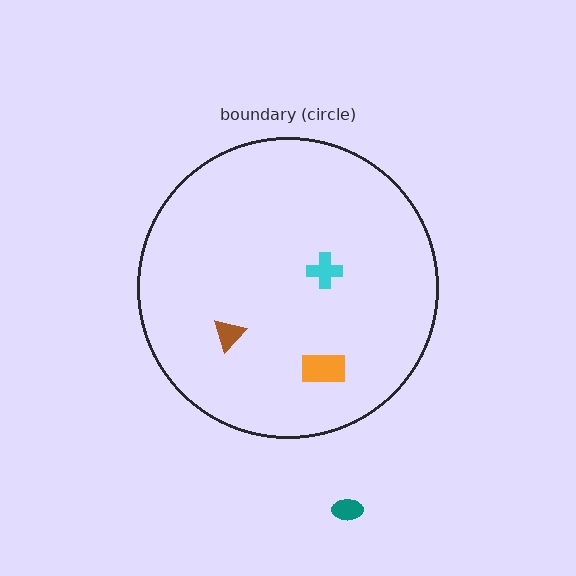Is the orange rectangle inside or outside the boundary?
Inside.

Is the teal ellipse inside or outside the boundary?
Outside.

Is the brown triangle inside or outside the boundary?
Inside.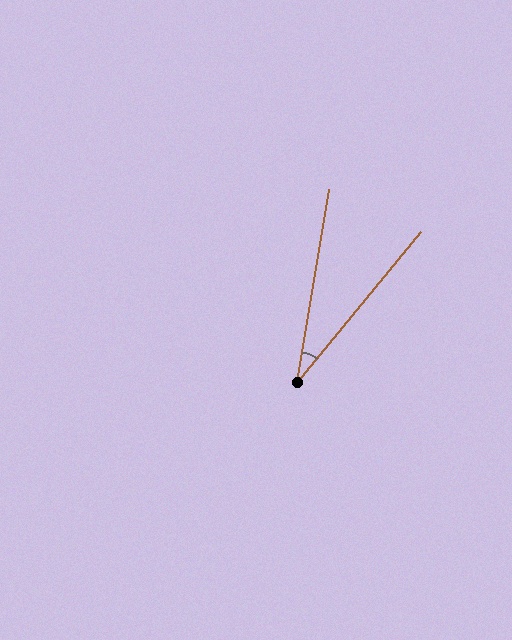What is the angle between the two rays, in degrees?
Approximately 30 degrees.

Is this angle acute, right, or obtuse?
It is acute.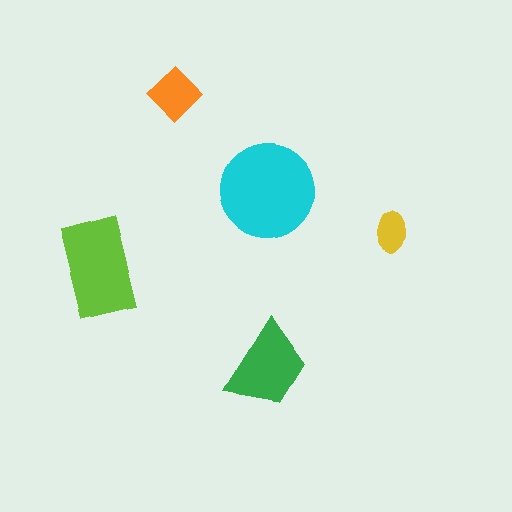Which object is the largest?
The cyan circle.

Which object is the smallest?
The yellow ellipse.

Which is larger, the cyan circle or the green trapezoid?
The cyan circle.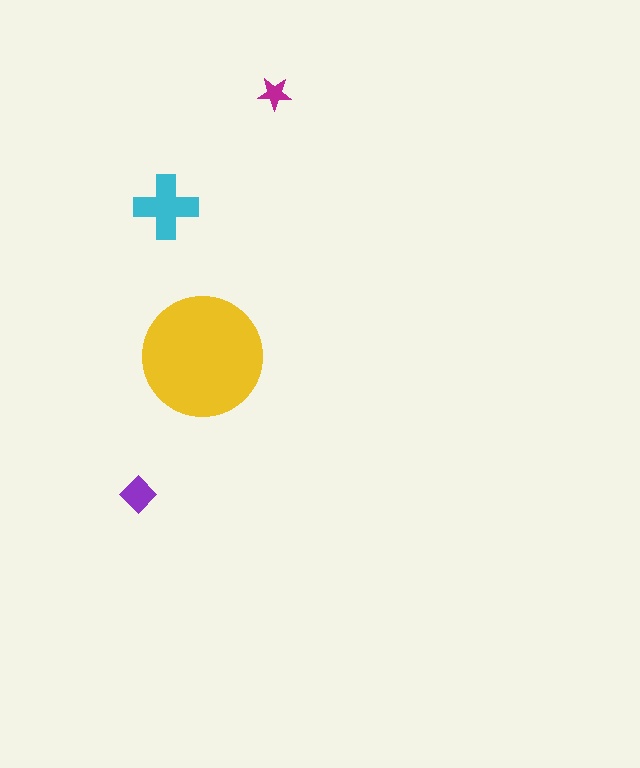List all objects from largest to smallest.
The yellow circle, the cyan cross, the purple diamond, the magenta star.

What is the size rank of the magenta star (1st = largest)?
4th.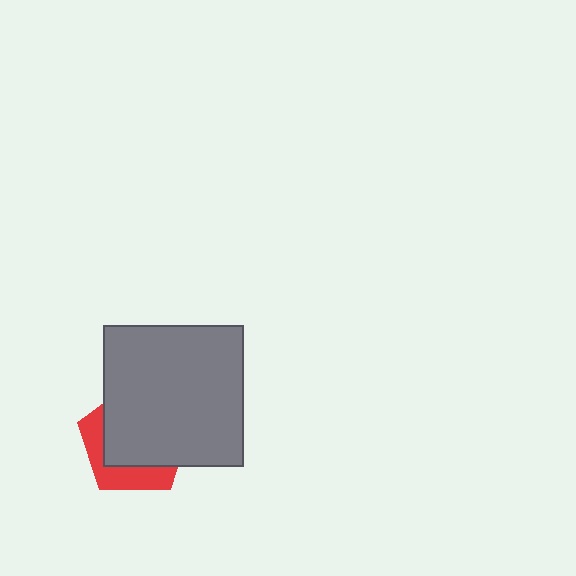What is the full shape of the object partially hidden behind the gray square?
The partially hidden object is a red pentagon.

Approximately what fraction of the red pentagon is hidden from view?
Roughly 67% of the red pentagon is hidden behind the gray square.